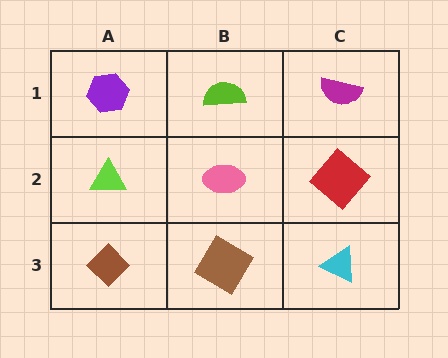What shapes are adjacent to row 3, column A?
A lime triangle (row 2, column A), a brown diamond (row 3, column B).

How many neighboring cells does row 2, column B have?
4.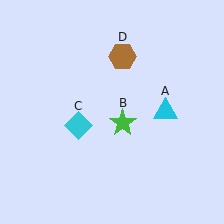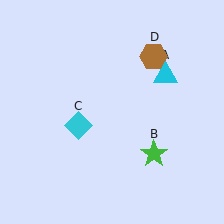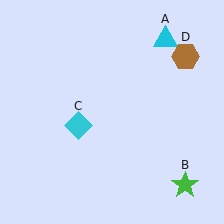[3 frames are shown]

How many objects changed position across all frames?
3 objects changed position: cyan triangle (object A), green star (object B), brown hexagon (object D).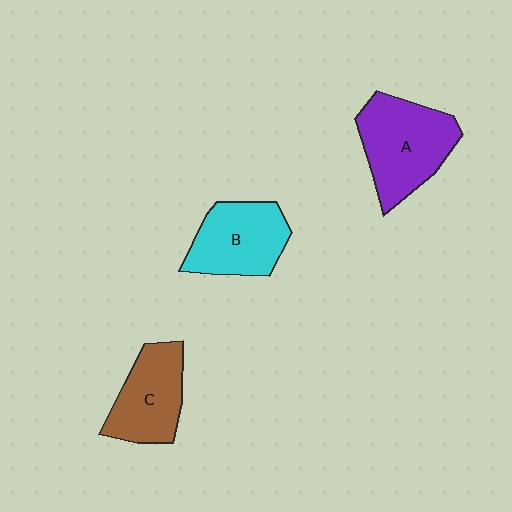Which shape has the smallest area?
Shape C (brown).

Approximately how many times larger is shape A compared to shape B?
Approximately 1.2 times.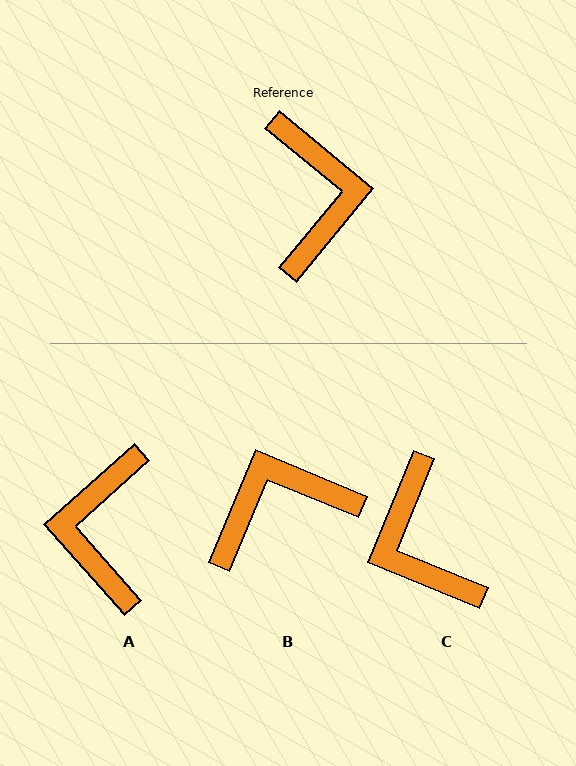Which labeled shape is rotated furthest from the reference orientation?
A, about 171 degrees away.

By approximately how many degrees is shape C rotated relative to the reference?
Approximately 163 degrees clockwise.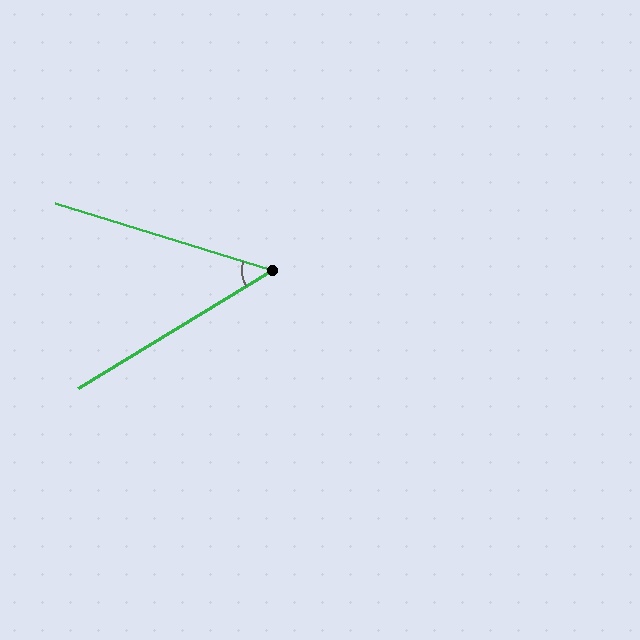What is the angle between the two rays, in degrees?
Approximately 48 degrees.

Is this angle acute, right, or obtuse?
It is acute.